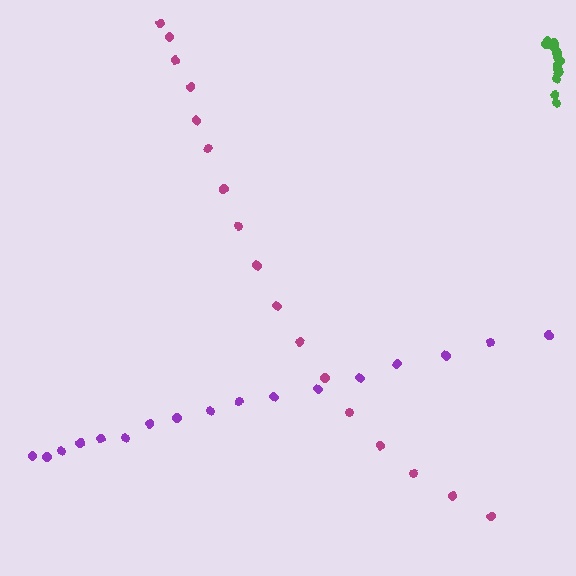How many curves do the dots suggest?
There are 3 distinct paths.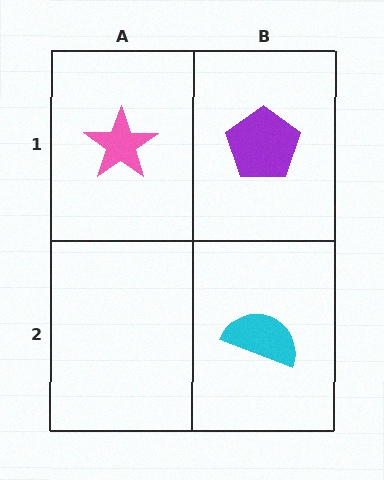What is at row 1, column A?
A pink star.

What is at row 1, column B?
A purple pentagon.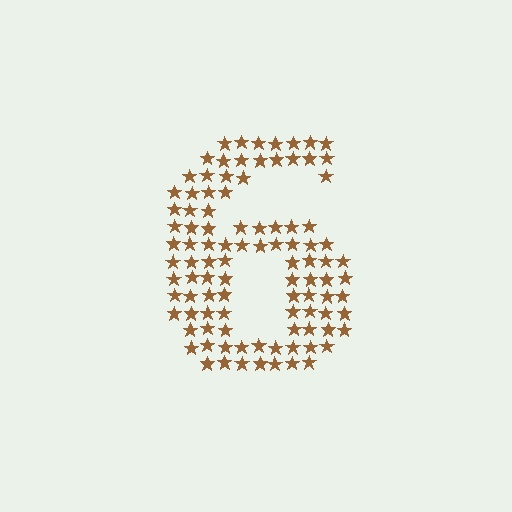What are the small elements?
The small elements are stars.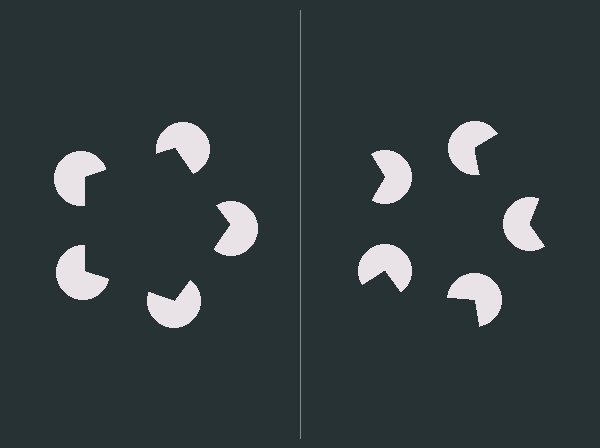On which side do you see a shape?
An illusory pentagon appears on the left side. On the right side the wedge cuts are rotated, so no coherent shape forms.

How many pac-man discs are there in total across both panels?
10 — 5 on each side.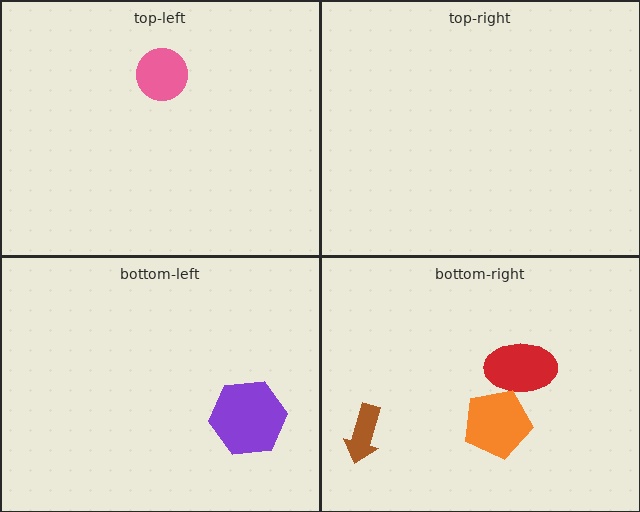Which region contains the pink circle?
The top-left region.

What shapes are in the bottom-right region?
The red ellipse, the brown arrow, the orange pentagon.